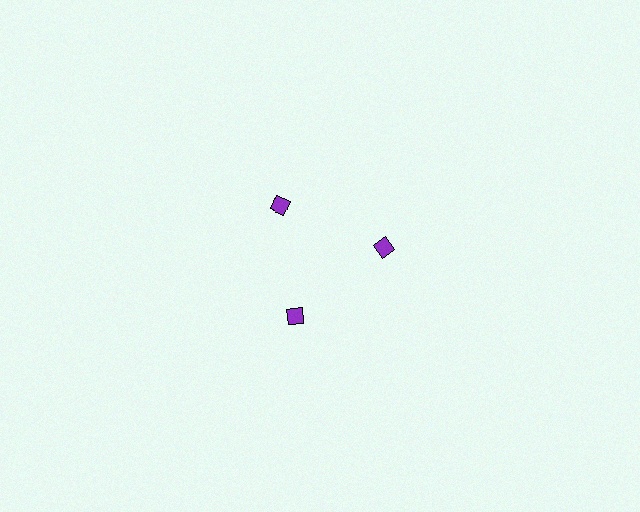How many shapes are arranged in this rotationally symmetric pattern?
There are 3 shapes, arranged in 3 groups of 1.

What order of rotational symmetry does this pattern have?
This pattern has 3-fold rotational symmetry.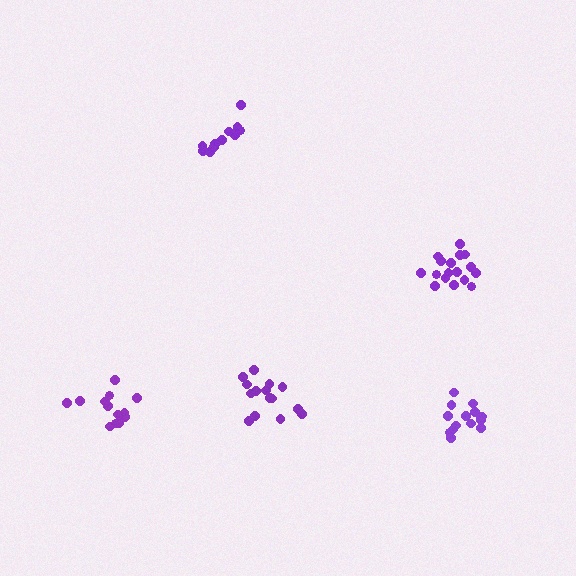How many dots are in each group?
Group 1: 15 dots, Group 2: 13 dots, Group 3: 12 dots, Group 4: 15 dots, Group 5: 17 dots (72 total).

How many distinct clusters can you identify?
There are 5 distinct clusters.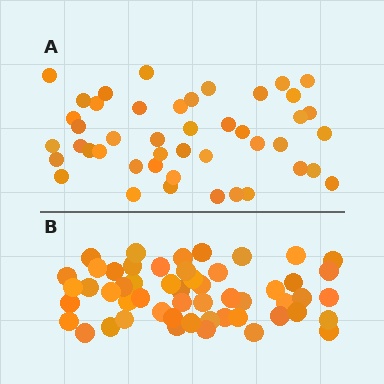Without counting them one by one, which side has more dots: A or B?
Region B (the bottom region) has more dots.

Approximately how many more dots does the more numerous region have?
Region B has roughly 8 or so more dots than region A.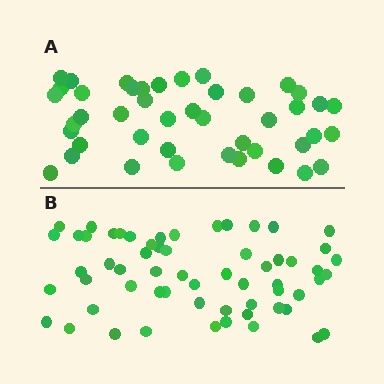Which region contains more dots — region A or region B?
Region B (the bottom region) has more dots.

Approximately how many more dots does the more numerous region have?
Region B has approximately 15 more dots than region A.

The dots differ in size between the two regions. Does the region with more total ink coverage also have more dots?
No. Region A has more total ink coverage because its dots are larger, but region B actually contains more individual dots. Total area can be misleading — the number of items is what matters here.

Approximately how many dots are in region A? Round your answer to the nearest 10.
About 40 dots. (The exact count is 44, which rounds to 40.)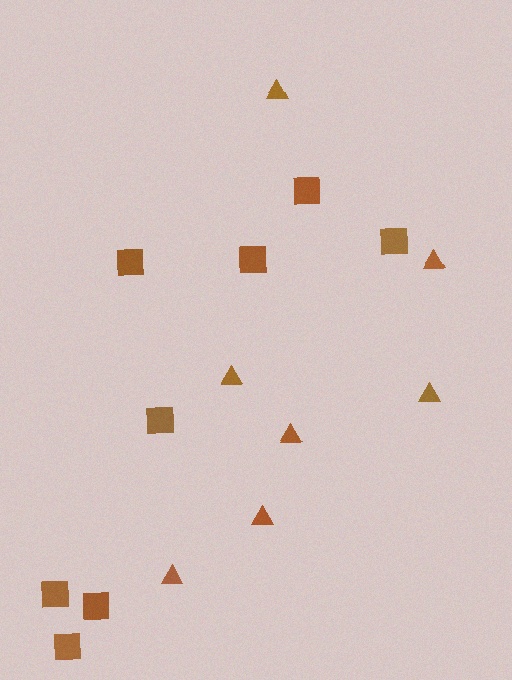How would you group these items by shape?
There are 2 groups: one group of triangles (7) and one group of squares (8).